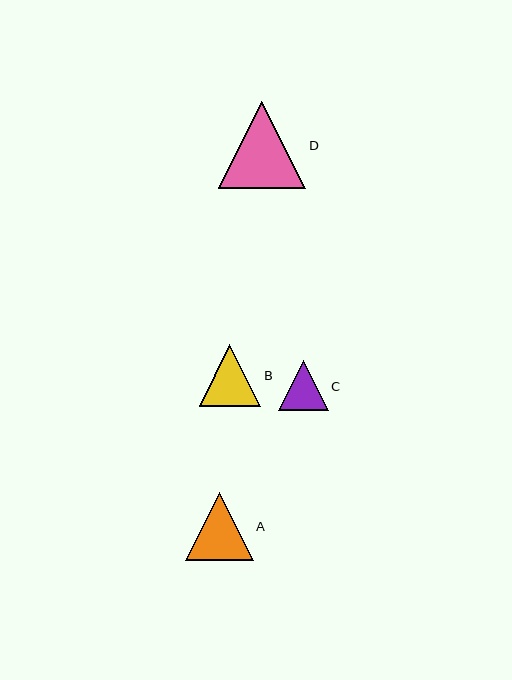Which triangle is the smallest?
Triangle C is the smallest with a size of approximately 50 pixels.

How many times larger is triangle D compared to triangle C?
Triangle D is approximately 1.7 times the size of triangle C.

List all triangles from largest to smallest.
From largest to smallest: D, A, B, C.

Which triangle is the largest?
Triangle D is the largest with a size of approximately 88 pixels.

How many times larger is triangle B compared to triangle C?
Triangle B is approximately 1.2 times the size of triangle C.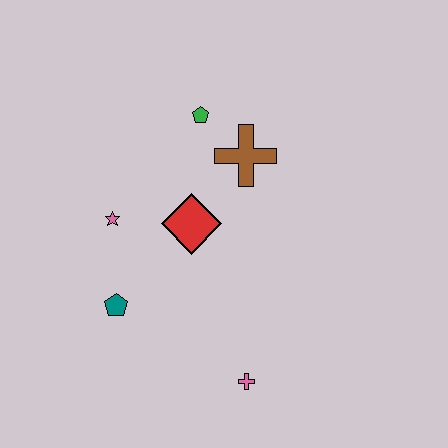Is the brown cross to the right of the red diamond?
Yes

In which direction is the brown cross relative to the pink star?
The brown cross is to the right of the pink star.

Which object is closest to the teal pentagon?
The pink star is closest to the teal pentagon.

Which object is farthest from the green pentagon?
The pink cross is farthest from the green pentagon.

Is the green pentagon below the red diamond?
No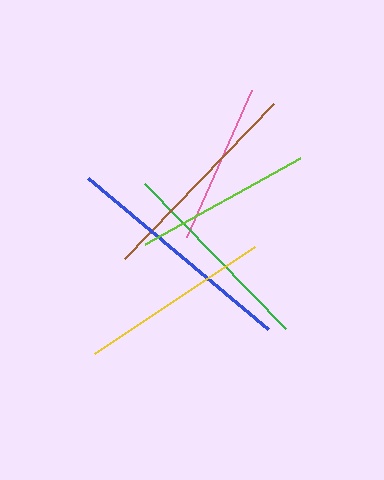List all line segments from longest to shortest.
From longest to shortest: blue, brown, green, yellow, lime, pink.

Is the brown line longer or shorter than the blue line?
The blue line is longer than the brown line.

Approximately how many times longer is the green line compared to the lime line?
The green line is approximately 1.1 times the length of the lime line.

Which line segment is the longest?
The blue line is the longest at approximately 235 pixels.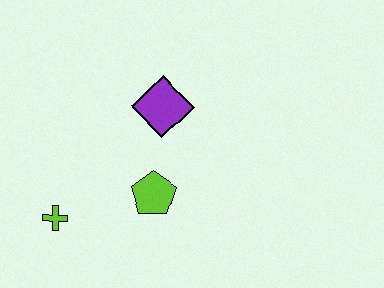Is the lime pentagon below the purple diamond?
Yes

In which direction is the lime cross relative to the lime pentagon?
The lime cross is to the left of the lime pentagon.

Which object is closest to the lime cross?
The lime pentagon is closest to the lime cross.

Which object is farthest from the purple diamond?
The lime cross is farthest from the purple diamond.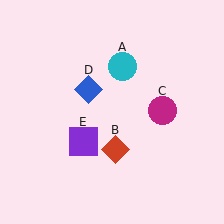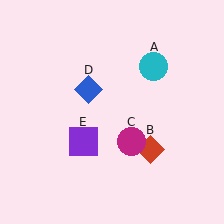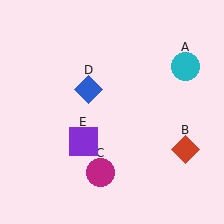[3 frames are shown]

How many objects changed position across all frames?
3 objects changed position: cyan circle (object A), red diamond (object B), magenta circle (object C).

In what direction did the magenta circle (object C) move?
The magenta circle (object C) moved down and to the left.